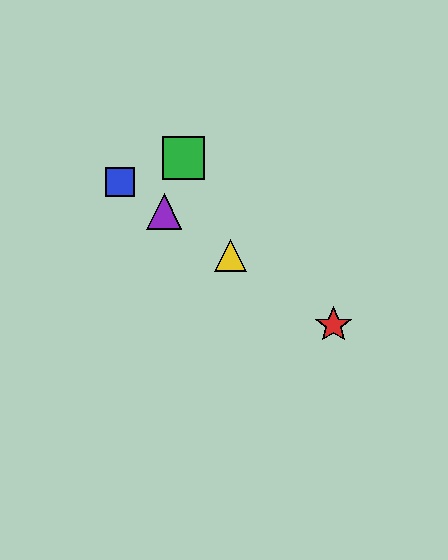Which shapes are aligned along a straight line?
The red star, the blue square, the yellow triangle, the purple triangle are aligned along a straight line.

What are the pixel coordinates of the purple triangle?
The purple triangle is at (164, 211).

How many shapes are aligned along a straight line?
4 shapes (the red star, the blue square, the yellow triangle, the purple triangle) are aligned along a straight line.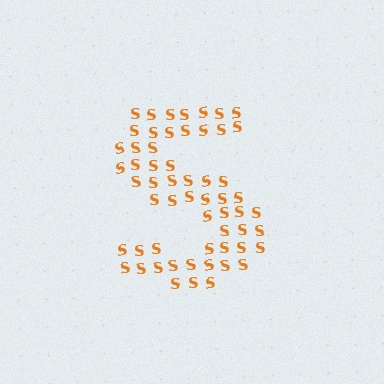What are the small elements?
The small elements are letter S's.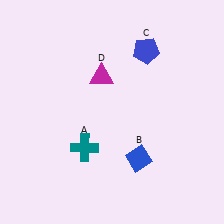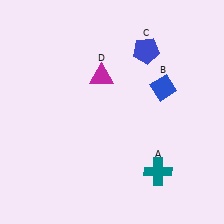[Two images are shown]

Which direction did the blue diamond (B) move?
The blue diamond (B) moved up.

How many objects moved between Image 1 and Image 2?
2 objects moved between the two images.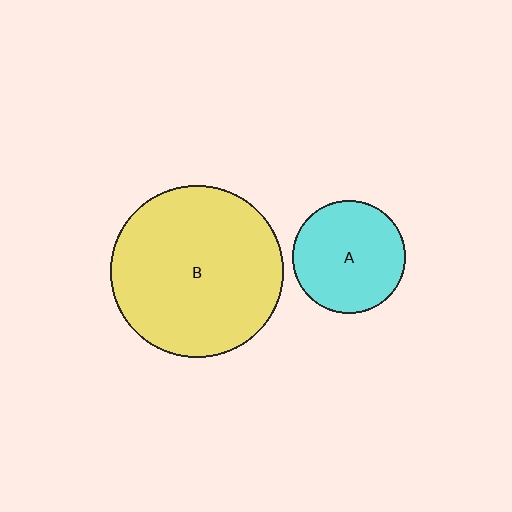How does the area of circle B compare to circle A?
Approximately 2.3 times.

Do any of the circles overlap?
No, none of the circles overlap.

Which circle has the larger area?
Circle B (yellow).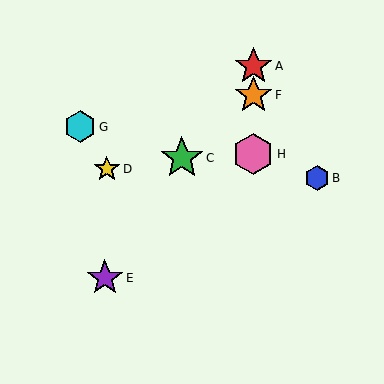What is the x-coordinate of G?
Object G is at x≈80.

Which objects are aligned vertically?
Objects A, F, H are aligned vertically.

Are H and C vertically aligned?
No, H is at x≈253 and C is at x≈182.